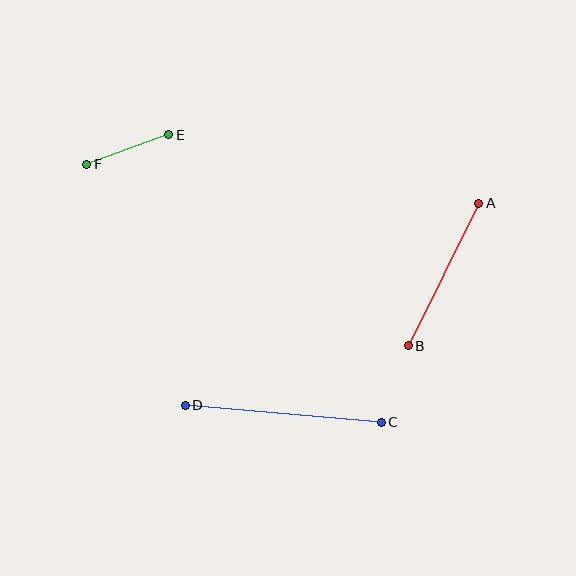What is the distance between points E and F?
The distance is approximately 87 pixels.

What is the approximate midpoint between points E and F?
The midpoint is at approximately (128, 150) pixels.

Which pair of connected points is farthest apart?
Points C and D are farthest apart.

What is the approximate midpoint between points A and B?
The midpoint is at approximately (444, 275) pixels.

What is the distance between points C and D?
The distance is approximately 197 pixels.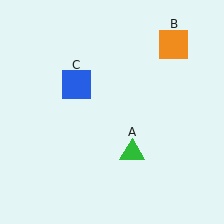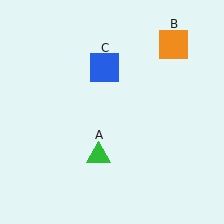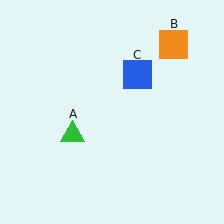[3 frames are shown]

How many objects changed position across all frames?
2 objects changed position: green triangle (object A), blue square (object C).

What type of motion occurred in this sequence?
The green triangle (object A), blue square (object C) rotated clockwise around the center of the scene.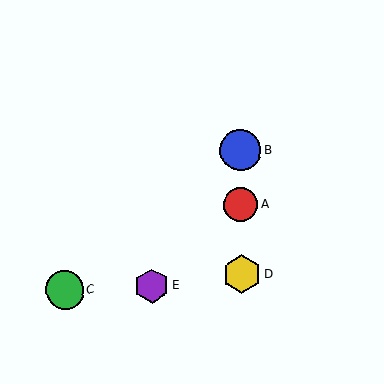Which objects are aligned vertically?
Objects A, B, D are aligned vertically.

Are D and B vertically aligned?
Yes, both are at x≈242.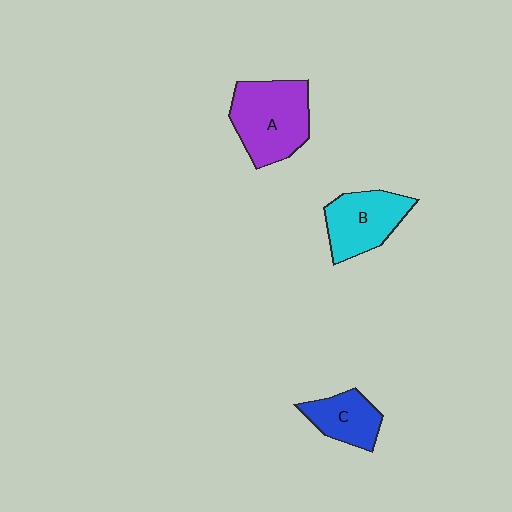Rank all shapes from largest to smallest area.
From largest to smallest: A (purple), B (cyan), C (blue).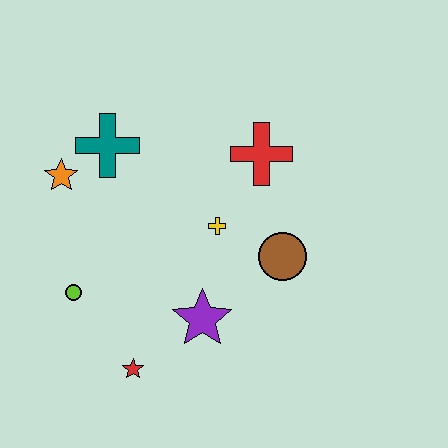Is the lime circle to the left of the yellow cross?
Yes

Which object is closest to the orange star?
The teal cross is closest to the orange star.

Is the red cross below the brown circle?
No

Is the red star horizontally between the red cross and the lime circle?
Yes